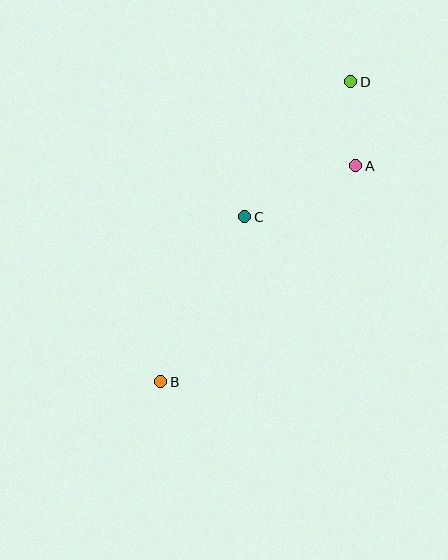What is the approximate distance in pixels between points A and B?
The distance between A and B is approximately 291 pixels.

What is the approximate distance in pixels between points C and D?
The distance between C and D is approximately 171 pixels.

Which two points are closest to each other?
Points A and D are closest to each other.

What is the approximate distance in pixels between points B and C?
The distance between B and C is approximately 185 pixels.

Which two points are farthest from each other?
Points B and D are farthest from each other.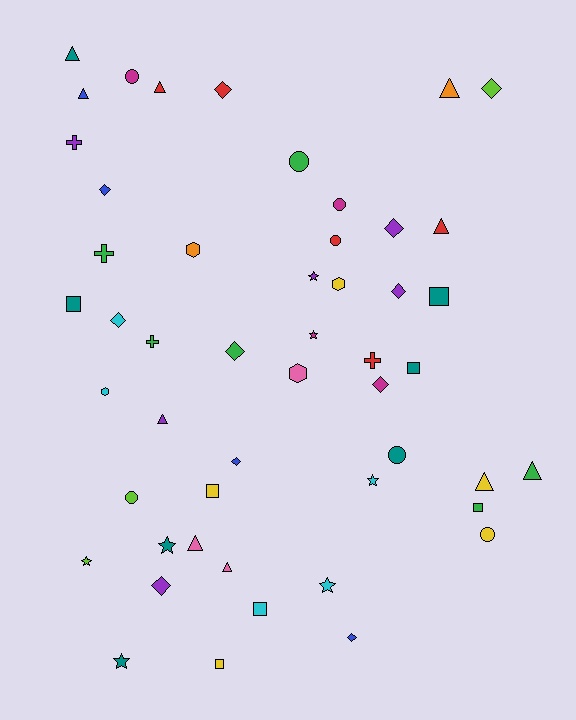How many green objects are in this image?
There are 6 green objects.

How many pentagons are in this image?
There are no pentagons.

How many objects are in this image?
There are 50 objects.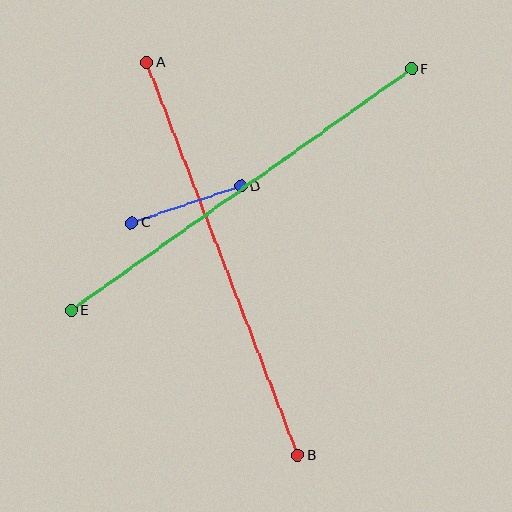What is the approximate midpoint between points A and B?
The midpoint is at approximately (222, 259) pixels.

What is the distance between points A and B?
The distance is approximately 421 pixels.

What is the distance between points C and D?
The distance is approximately 115 pixels.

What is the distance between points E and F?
The distance is approximately 417 pixels.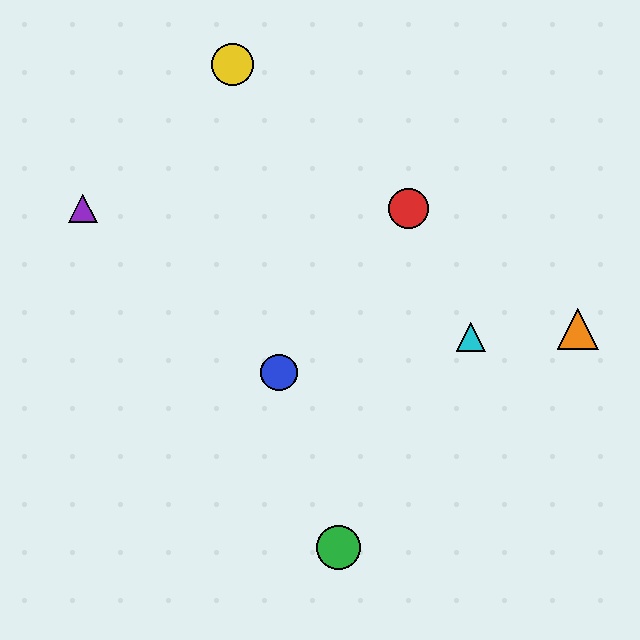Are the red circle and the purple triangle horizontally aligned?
Yes, both are at y≈208.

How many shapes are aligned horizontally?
2 shapes (the red circle, the purple triangle) are aligned horizontally.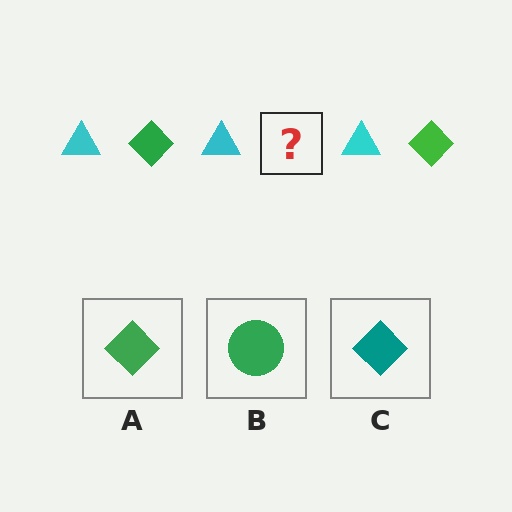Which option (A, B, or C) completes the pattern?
A.